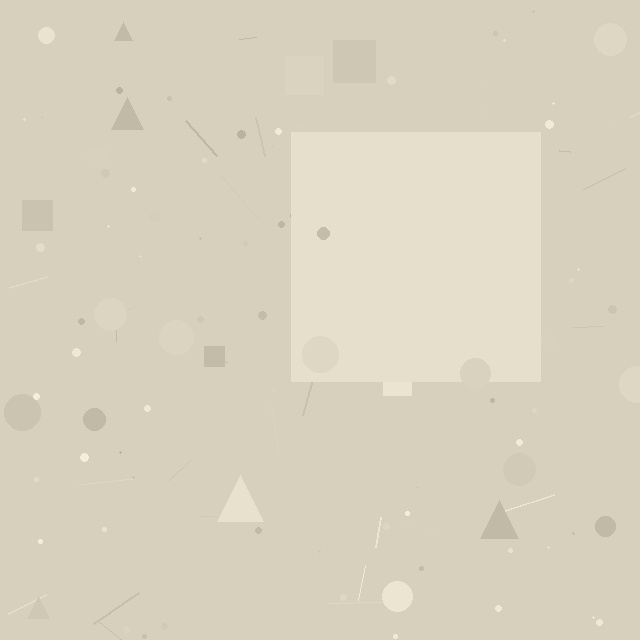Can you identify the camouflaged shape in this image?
The camouflaged shape is a square.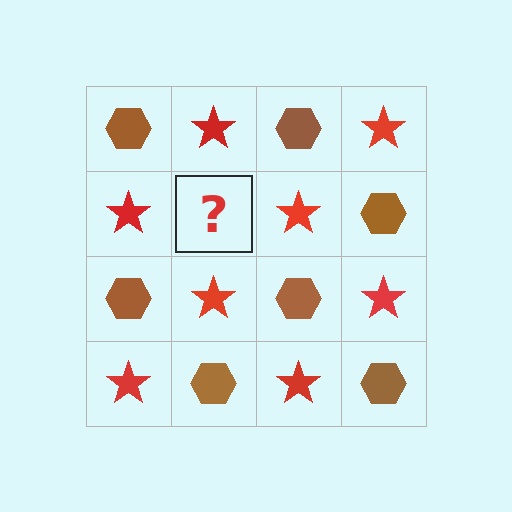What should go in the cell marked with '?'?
The missing cell should contain a brown hexagon.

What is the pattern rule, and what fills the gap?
The rule is that it alternates brown hexagon and red star in a checkerboard pattern. The gap should be filled with a brown hexagon.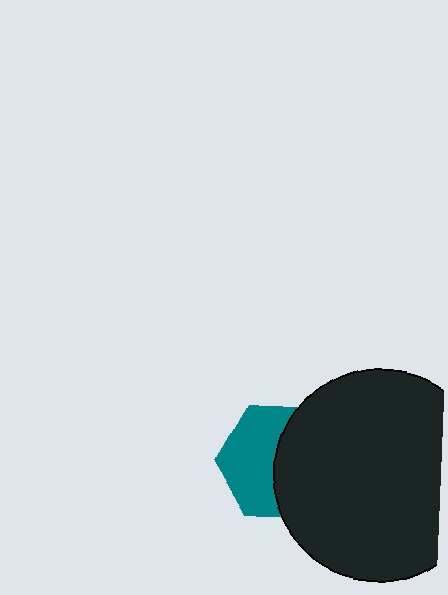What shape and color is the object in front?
The object in front is a black circle.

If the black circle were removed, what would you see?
You would see the complete teal hexagon.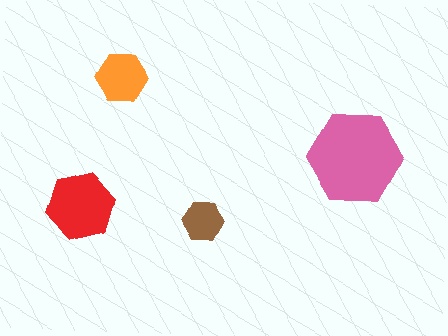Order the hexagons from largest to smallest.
the pink one, the red one, the orange one, the brown one.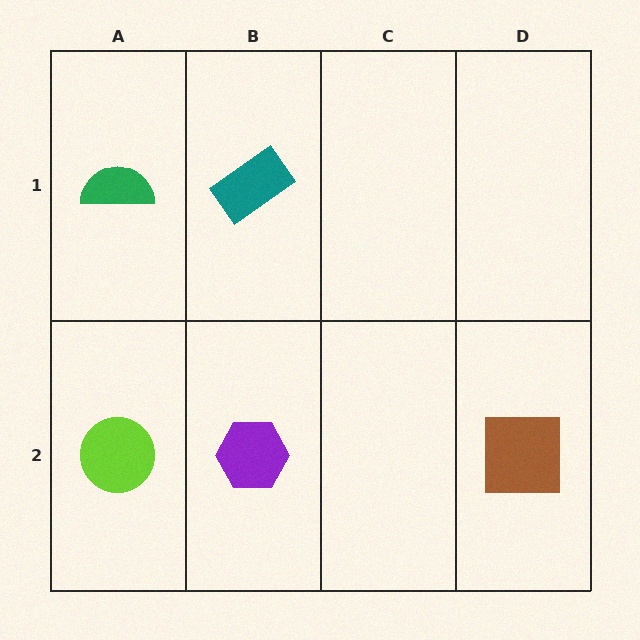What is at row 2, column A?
A lime circle.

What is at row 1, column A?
A green semicircle.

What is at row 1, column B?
A teal rectangle.